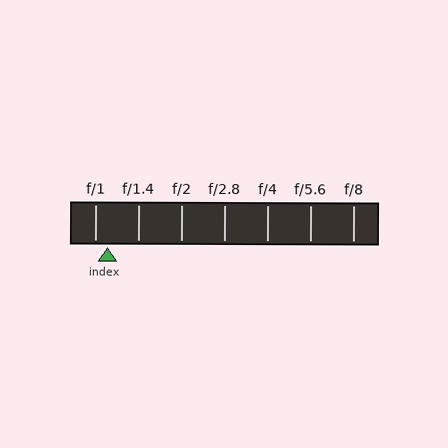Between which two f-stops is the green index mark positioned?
The index mark is between f/1 and f/1.4.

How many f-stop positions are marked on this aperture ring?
There are 7 f-stop positions marked.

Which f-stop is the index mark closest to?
The index mark is closest to f/1.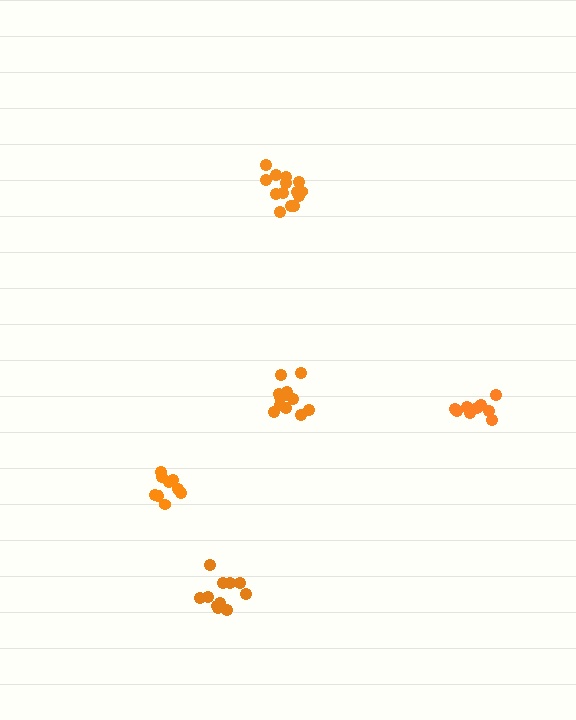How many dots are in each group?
Group 1: 9 dots, Group 2: 9 dots, Group 3: 13 dots, Group 4: 11 dots, Group 5: 14 dots (56 total).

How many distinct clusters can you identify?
There are 5 distinct clusters.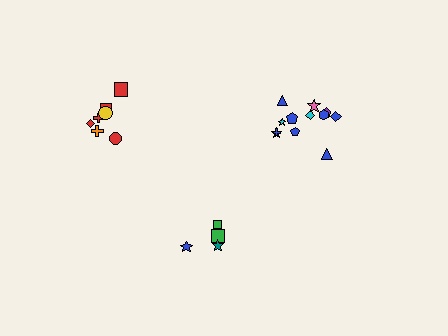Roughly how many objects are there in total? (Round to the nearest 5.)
Roughly 25 objects in total.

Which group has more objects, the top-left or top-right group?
The top-right group.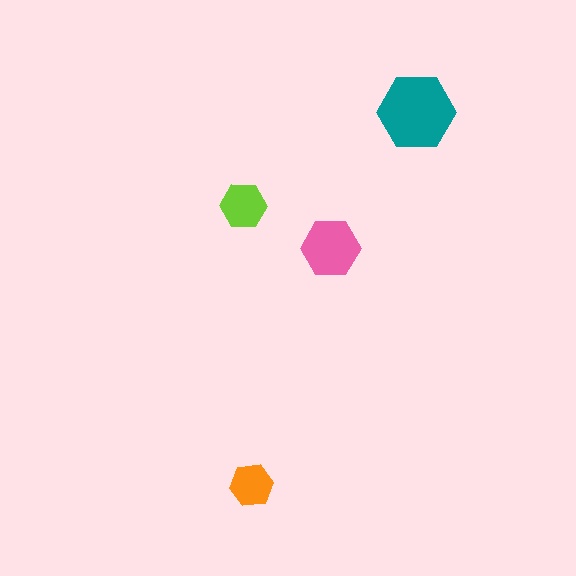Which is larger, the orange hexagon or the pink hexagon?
The pink one.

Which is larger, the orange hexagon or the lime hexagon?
The lime one.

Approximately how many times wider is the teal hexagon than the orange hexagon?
About 2 times wider.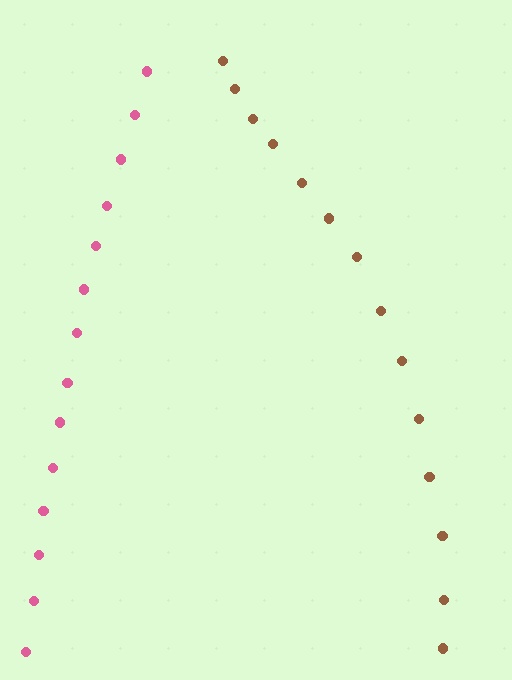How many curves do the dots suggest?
There are 2 distinct paths.